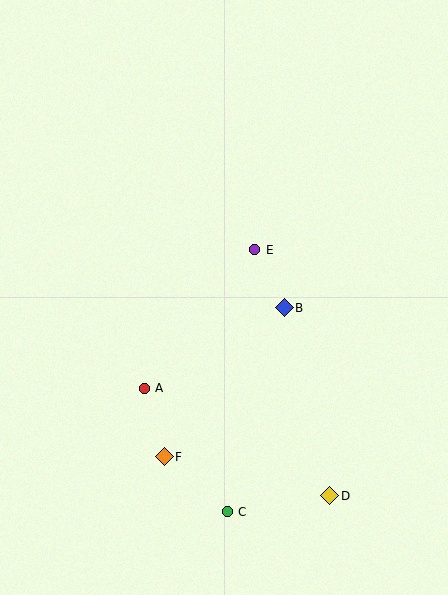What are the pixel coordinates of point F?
Point F is at (164, 457).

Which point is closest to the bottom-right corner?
Point D is closest to the bottom-right corner.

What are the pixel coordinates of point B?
Point B is at (284, 308).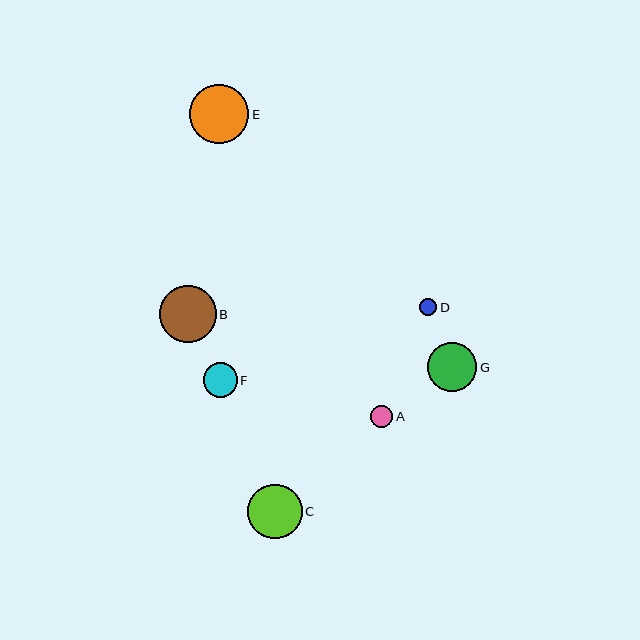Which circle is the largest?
Circle E is the largest with a size of approximately 59 pixels.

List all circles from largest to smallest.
From largest to smallest: E, B, C, G, F, A, D.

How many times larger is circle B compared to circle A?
Circle B is approximately 2.6 times the size of circle A.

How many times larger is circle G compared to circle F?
Circle G is approximately 1.4 times the size of circle F.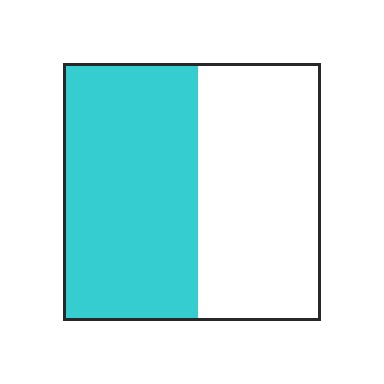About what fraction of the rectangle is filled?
About one half (1/2).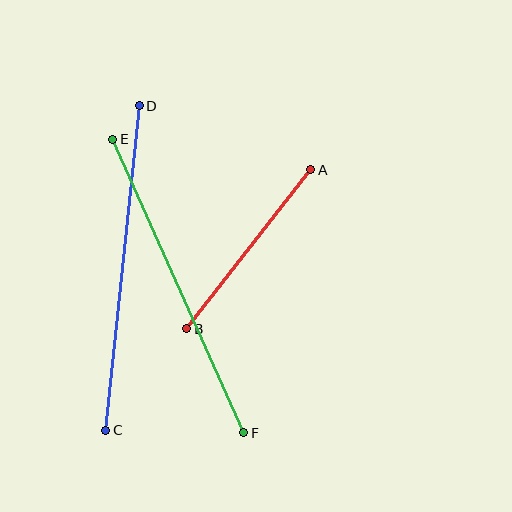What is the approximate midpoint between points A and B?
The midpoint is at approximately (249, 249) pixels.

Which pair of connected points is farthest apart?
Points C and D are farthest apart.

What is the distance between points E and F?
The distance is approximately 322 pixels.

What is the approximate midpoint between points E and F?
The midpoint is at approximately (178, 286) pixels.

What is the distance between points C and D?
The distance is approximately 326 pixels.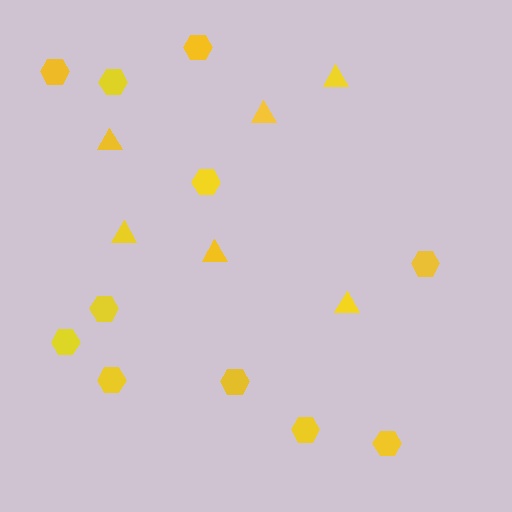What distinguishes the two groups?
There are 2 groups: one group of hexagons (11) and one group of triangles (6).